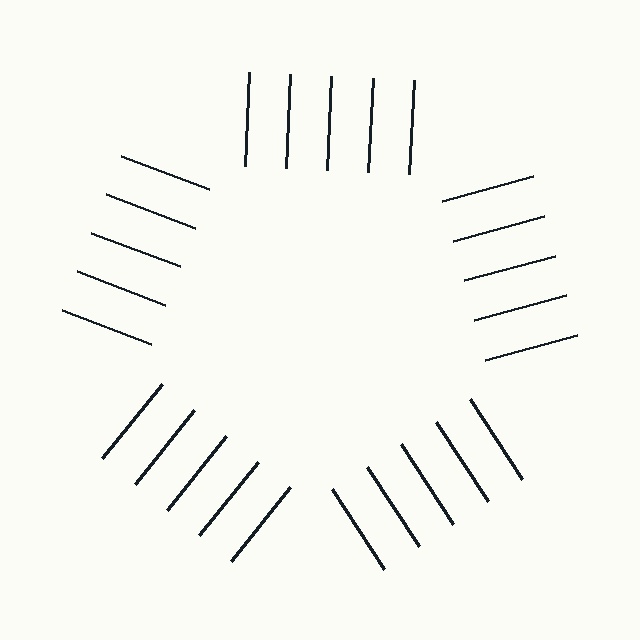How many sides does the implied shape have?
5 sides — the line-ends trace a pentagon.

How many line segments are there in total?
25 — 5 along each of the 5 edges.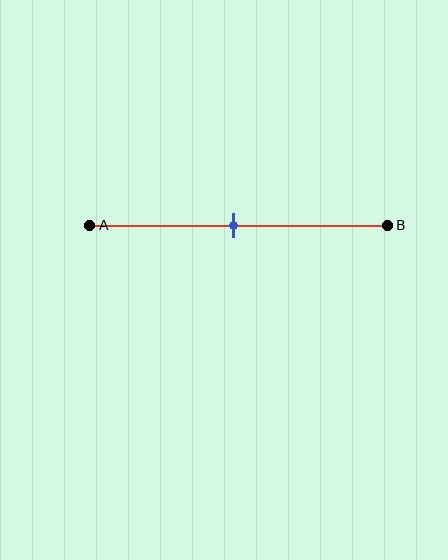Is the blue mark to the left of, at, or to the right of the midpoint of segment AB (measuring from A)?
The blue mark is approximately at the midpoint of segment AB.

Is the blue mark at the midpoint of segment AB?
Yes, the mark is approximately at the midpoint.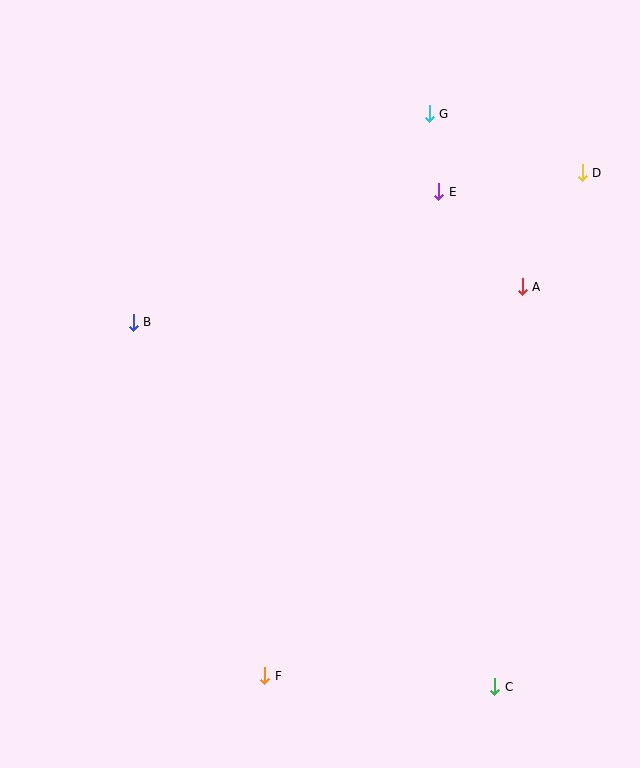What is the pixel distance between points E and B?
The distance between E and B is 332 pixels.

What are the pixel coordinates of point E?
Point E is at (439, 192).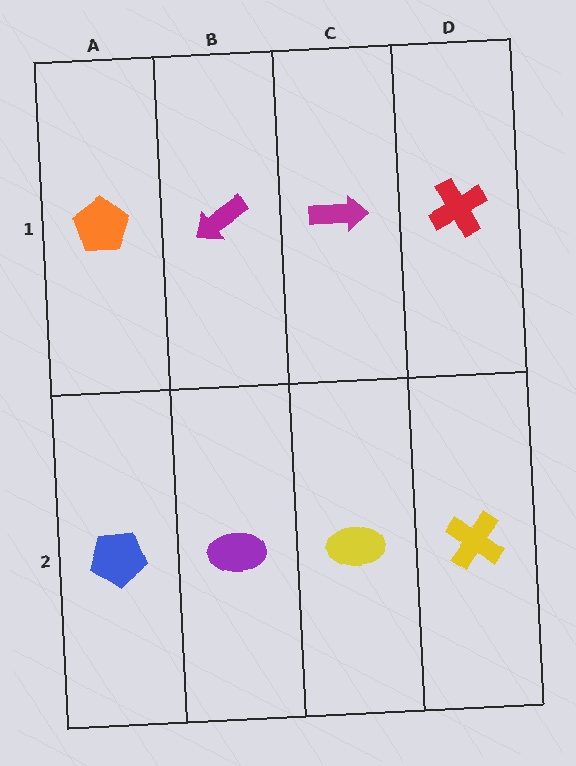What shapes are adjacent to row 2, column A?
An orange pentagon (row 1, column A), a purple ellipse (row 2, column B).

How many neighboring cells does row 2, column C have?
3.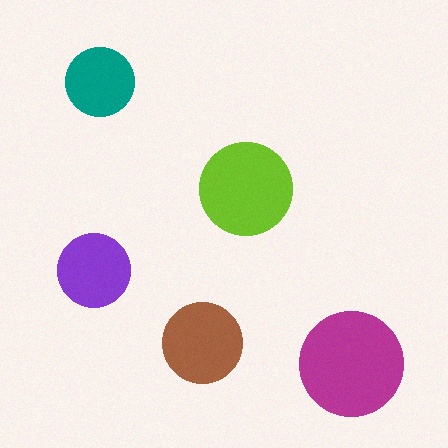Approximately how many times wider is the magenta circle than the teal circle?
About 1.5 times wider.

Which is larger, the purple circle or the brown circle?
The brown one.